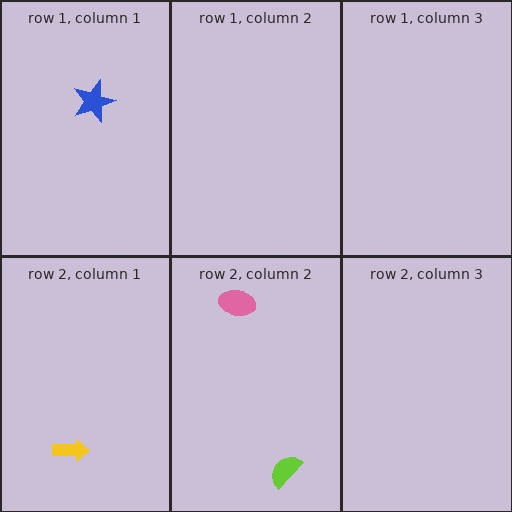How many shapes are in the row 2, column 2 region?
2.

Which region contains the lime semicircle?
The row 2, column 2 region.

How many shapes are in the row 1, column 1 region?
1.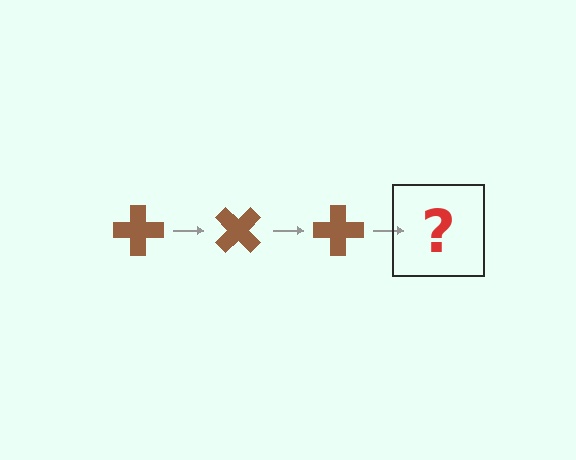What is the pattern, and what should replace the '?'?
The pattern is that the cross rotates 45 degrees each step. The '?' should be a brown cross rotated 135 degrees.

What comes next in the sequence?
The next element should be a brown cross rotated 135 degrees.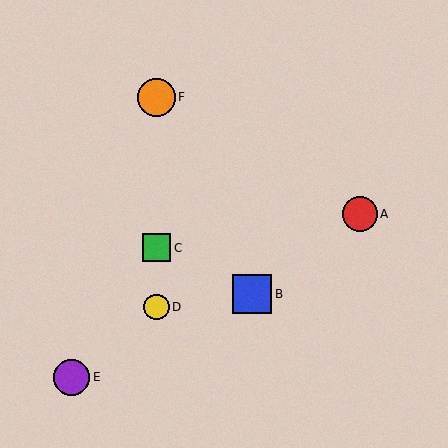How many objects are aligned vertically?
3 objects (C, D, F) are aligned vertically.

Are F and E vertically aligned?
No, F is at x≈156 and E is at x≈72.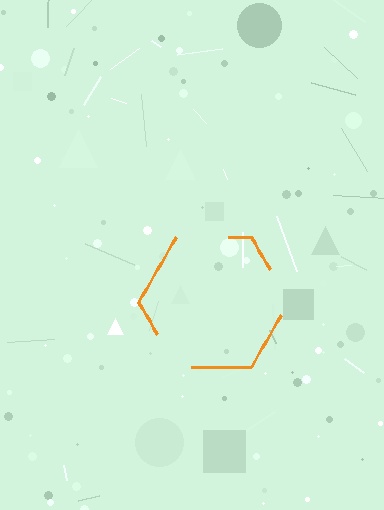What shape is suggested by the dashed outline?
The dashed outline suggests a hexagon.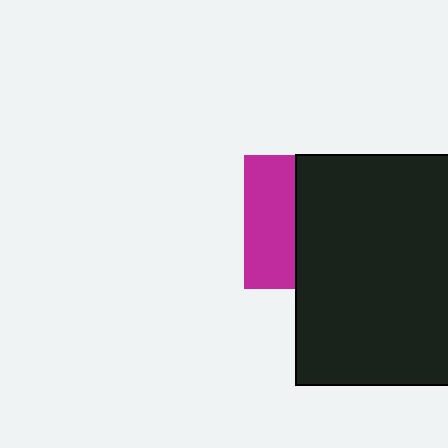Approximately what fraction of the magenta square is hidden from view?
Roughly 62% of the magenta square is hidden behind the black rectangle.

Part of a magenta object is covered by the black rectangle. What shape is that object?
It is a square.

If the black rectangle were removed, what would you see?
You would see the complete magenta square.